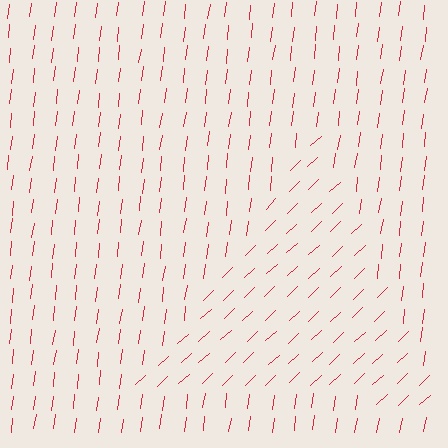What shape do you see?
I see a triangle.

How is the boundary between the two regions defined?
The boundary is defined purely by a change in line orientation (approximately 39 degrees difference). All lines are the same color and thickness.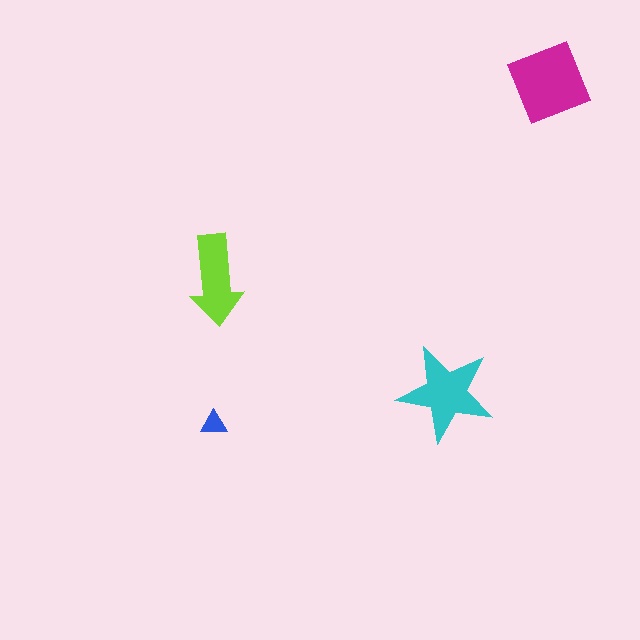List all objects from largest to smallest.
The magenta square, the cyan star, the lime arrow, the blue triangle.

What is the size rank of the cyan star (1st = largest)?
2nd.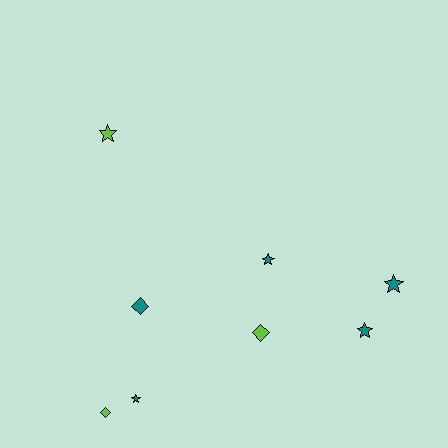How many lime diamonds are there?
There are 2 lime diamonds.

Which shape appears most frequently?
Star, with 5 objects.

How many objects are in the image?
There are 8 objects.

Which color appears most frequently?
Teal, with 5 objects.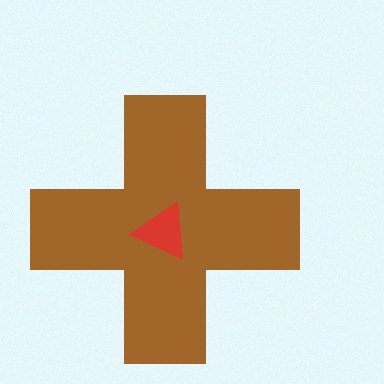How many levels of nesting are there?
2.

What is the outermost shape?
The brown cross.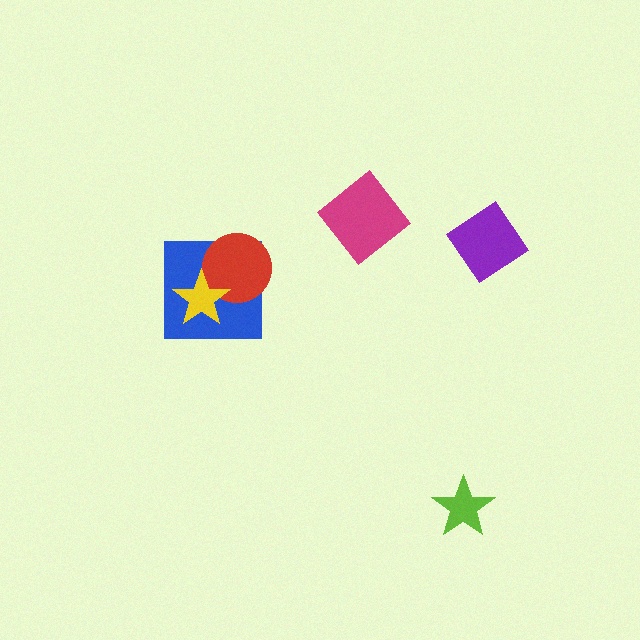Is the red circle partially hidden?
Yes, it is partially covered by another shape.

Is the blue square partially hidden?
Yes, it is partially covered by another shape.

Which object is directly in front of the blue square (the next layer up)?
The red circle is directly in front of the blue square.